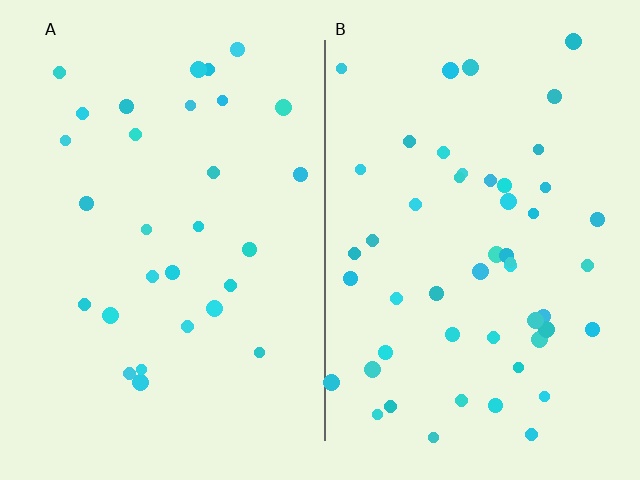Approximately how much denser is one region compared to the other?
Approximately 1.7× — region B over region A.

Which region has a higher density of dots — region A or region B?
B (the right).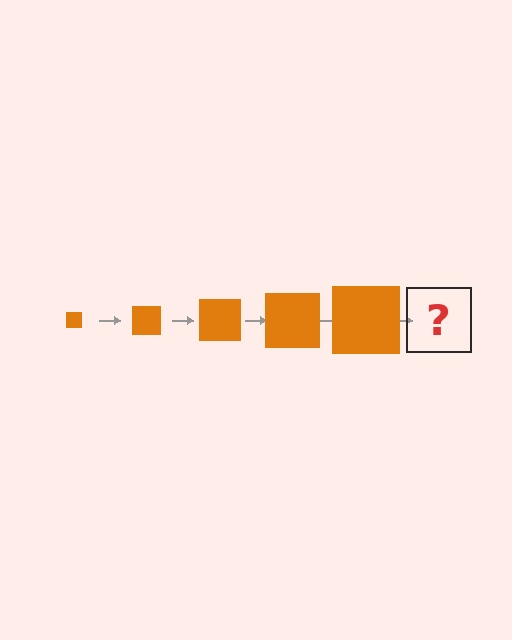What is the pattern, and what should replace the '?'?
The pattern is that the square gets progressively larger each step. The '?' should be an orange square, larger than the previous one.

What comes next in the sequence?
The next element should be an orange square, larger than the previous one.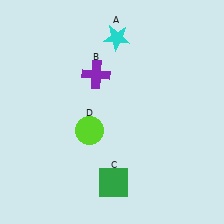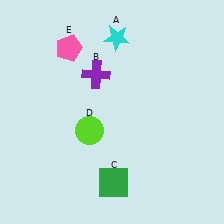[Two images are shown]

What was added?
A pink pentagon (E) was added in Image 2.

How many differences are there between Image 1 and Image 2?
There is 1 difference between the two images.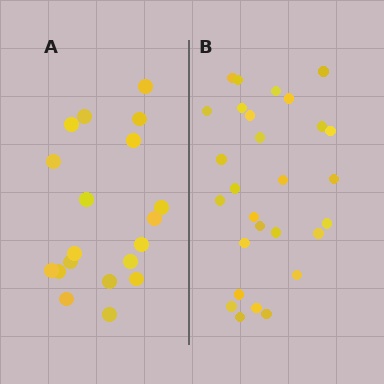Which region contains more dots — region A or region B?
Region B (the right region) has more dots.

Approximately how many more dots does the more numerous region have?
Region B has roughly 8 or so more dots than region A.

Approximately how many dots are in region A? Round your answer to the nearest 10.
About 20 dots. (The exact count is 19, which rounds to 20.)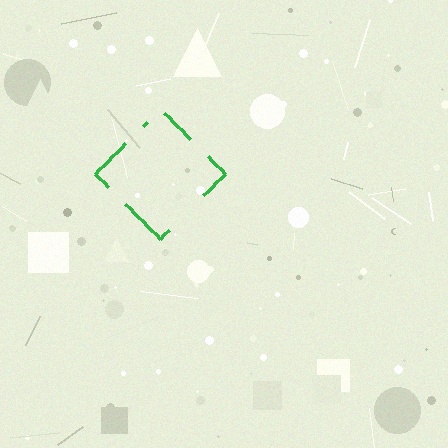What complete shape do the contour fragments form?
The contour fragments form a diamond.